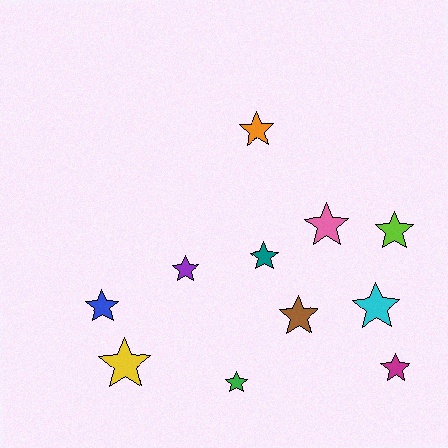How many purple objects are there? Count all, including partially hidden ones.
There is 1 purple object.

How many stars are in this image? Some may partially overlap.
There are 11 stars.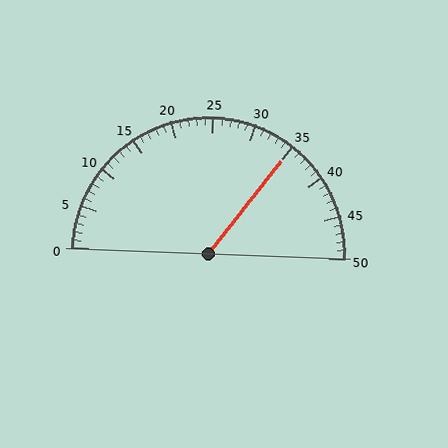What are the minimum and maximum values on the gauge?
The gauge ranges from 0 to 50.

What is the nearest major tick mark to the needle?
The nearest major tick mark is 35.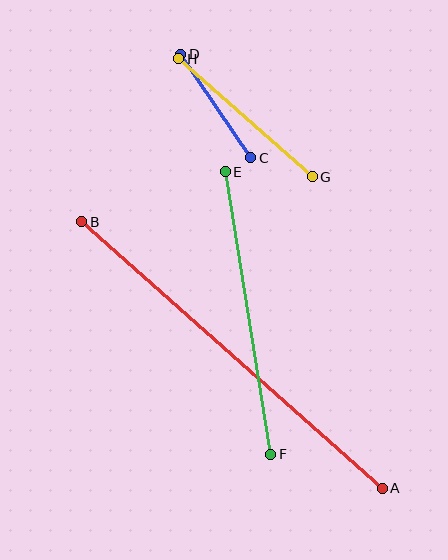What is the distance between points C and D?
The distance is approximately 125 pixels.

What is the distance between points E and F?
The distance is approximately 286 pixels.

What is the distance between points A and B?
The distance is approximately 402 pixels.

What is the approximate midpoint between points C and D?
The midpoint is at approximately (216, 106) pixels.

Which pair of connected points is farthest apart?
Points A and B are farthest apart.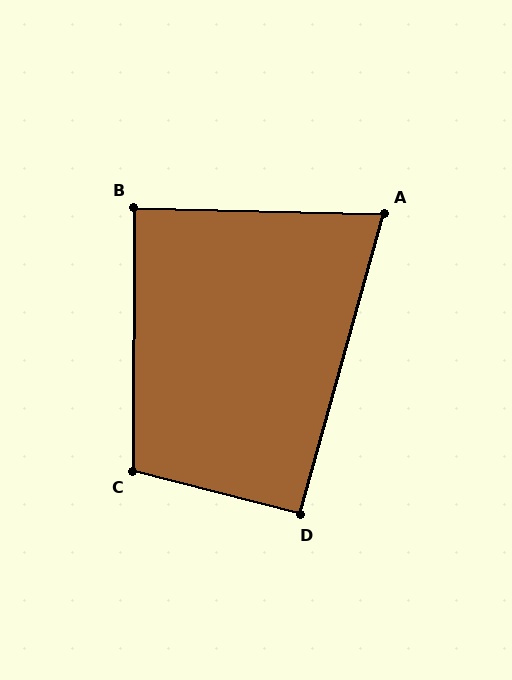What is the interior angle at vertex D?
Approximately 91 degrees (approximately right).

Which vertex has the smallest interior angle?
A, at approximately 76 degrees.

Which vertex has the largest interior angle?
C, at approximately 104 degrees.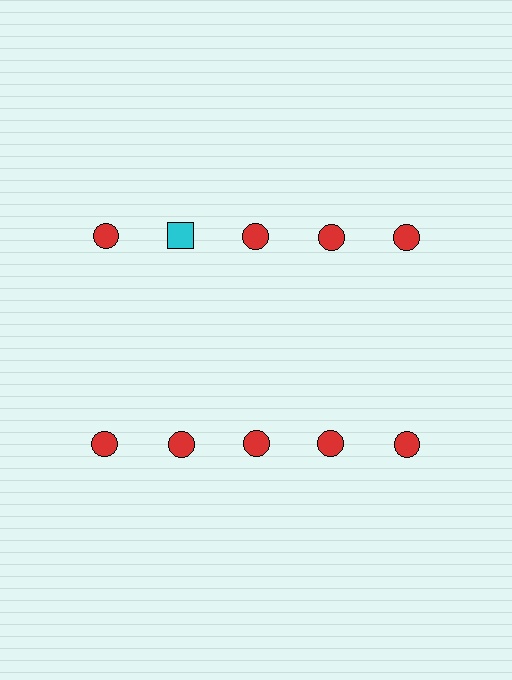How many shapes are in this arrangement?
There are 10 shapes arranged in a grid pattern.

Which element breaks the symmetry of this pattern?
The cyan square in the top row, second from left column breaks the symmetry. All other shapes are red circles.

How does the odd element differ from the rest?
It differs in both color (cyan instead of red) and shape (square instead of circle).